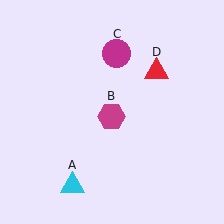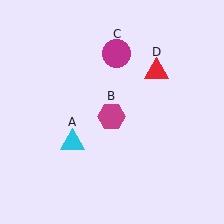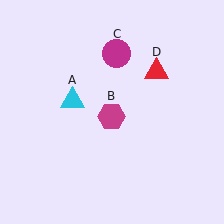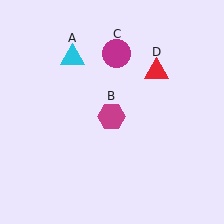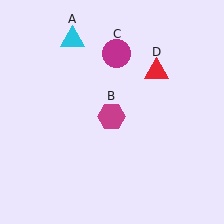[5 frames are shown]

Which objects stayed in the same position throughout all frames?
Magenta hexagon (object B) and magenta circle (object C) and red triangle (object D) remained stationary.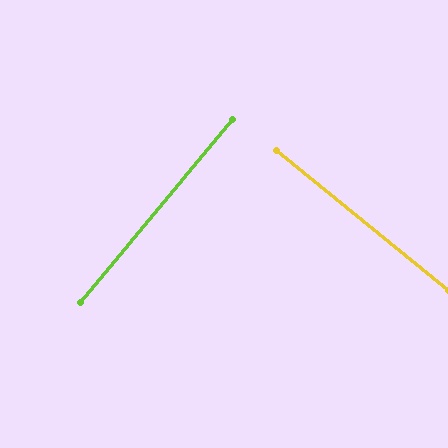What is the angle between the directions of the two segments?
Approximately 89 degrees.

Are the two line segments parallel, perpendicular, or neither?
Perpendicular — they meet at approximately 89°.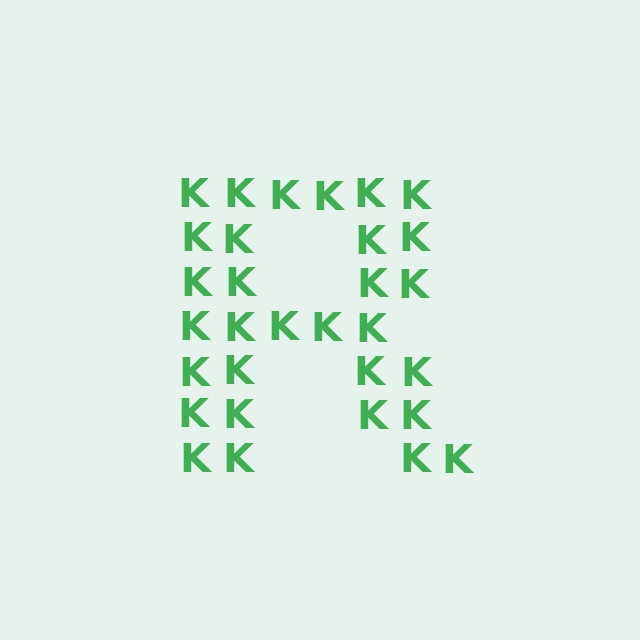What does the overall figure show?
The overall figure shows the letter R.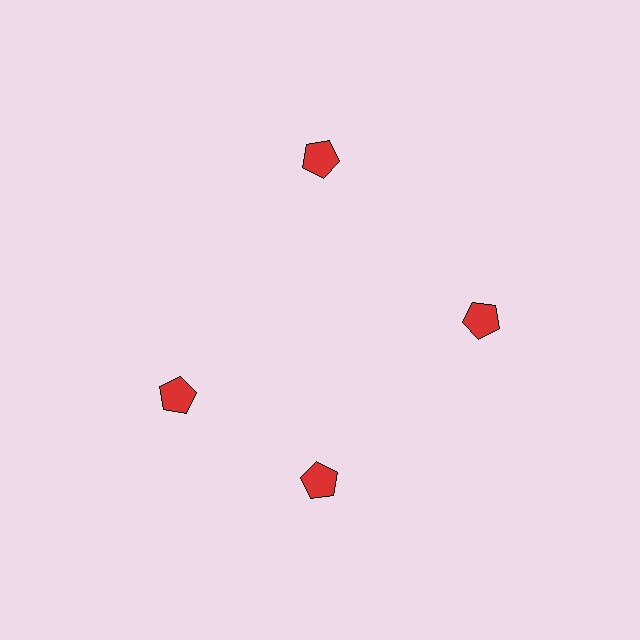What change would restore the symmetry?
The symmetry would be restored by rotating it back into even spacing with its neighbors so that all 4 pentagons sit at equal angles and equal distance from the center.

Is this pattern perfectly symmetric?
No. The 4 red pentagons are arranged in a ring, but one element near the 9 o'clock position is rotated out of alignment along the ring, breaking the 4-fold rotational symmetry.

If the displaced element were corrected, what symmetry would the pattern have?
It would have 4-fold rotational symmetry — the pattern would map onto itself every 90 degrees.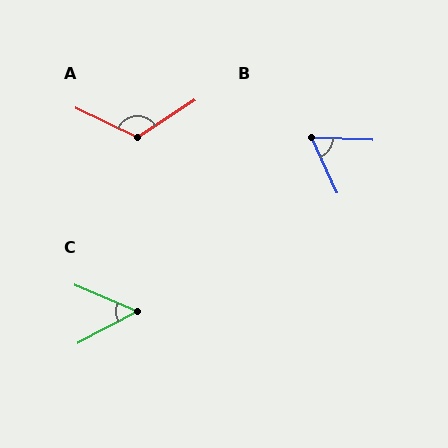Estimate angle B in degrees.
Approximately 63 degrees.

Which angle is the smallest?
C, at approximately 51 degrees.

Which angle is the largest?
A, at approximately 121 degrees.